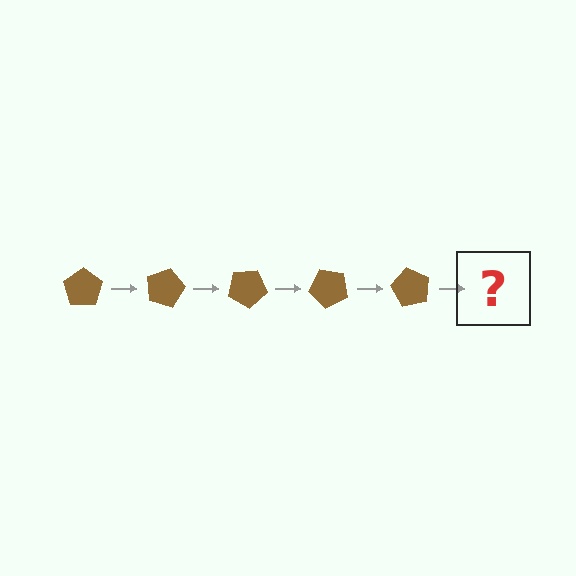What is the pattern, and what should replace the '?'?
The pattern is that the pentagon rotates 15 degrees each step. The '?' should be a brown pentagon rotated 75 degrees.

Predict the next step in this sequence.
The next step is a brown pentagon rotated 75 degrees.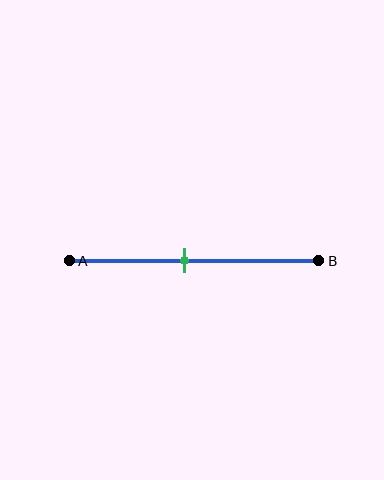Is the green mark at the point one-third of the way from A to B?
No, the mark is at about 45% from A, not at the 33% one-third point.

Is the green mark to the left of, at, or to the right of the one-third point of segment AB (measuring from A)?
The green mark is to the right of the one-third point of segment AB.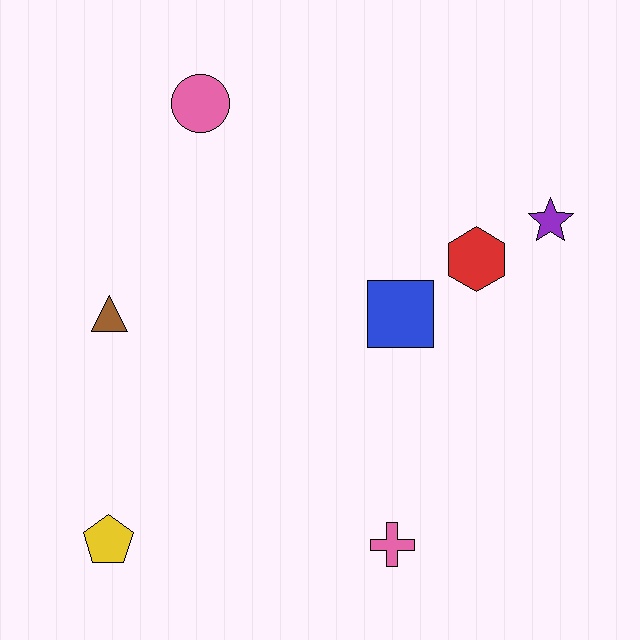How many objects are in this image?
There are 7 objects.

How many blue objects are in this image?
There is 1 blue object.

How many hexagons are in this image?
There is 1 hexagon.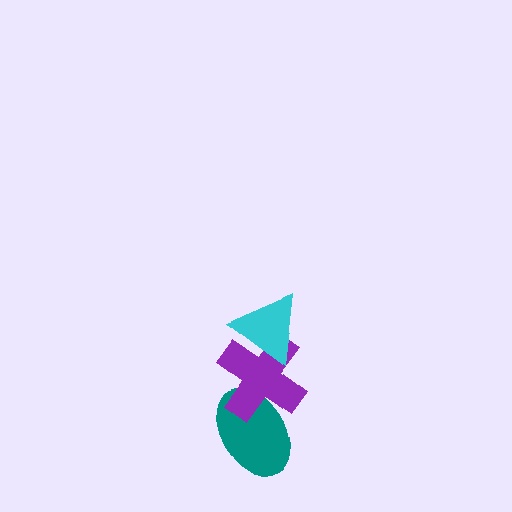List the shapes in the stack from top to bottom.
From top to bottom: the cyan triangle, the purple cross, the teal ellipse.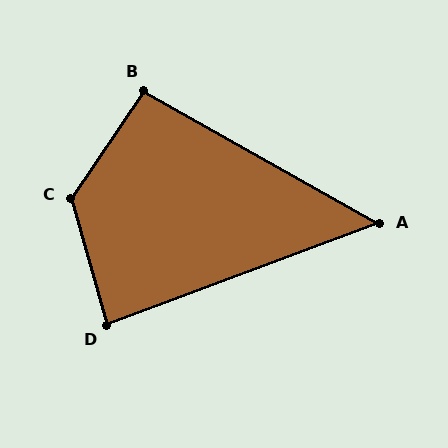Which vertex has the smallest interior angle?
A, at approximately 50 degrees.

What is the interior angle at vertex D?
Approximately 85 degrees (approximately right).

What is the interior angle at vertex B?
Approximately 95 degrees (approximately right).